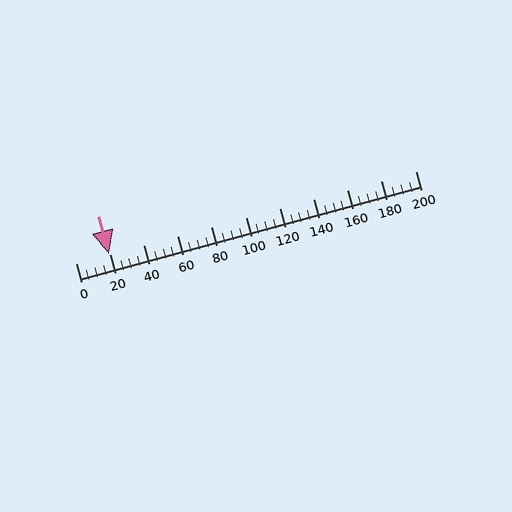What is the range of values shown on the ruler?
The ruler shows values from 0 to 200.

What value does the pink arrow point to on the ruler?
The pink arrow points to approximately 20.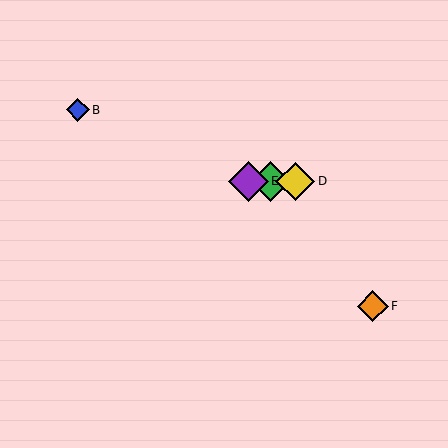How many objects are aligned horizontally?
4 objects (A, C, D, E) are aligned horizontally.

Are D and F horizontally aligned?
No, D is at y≈182 and F is at y≈306.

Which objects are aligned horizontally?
Objects A, C, D, E are aligned horizontally.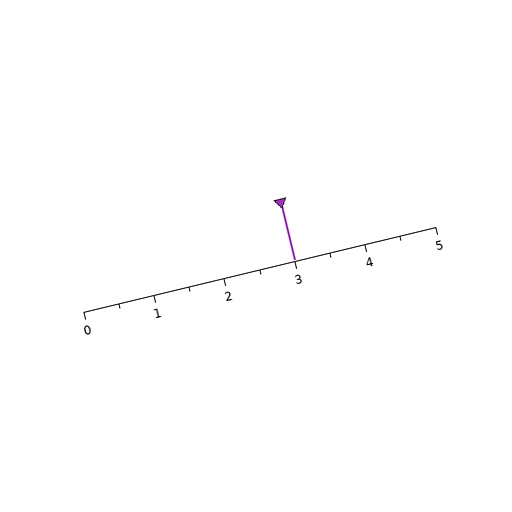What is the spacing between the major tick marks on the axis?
The major ticks are spaced 1 apart.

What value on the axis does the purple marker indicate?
The marker indicates approximately 3.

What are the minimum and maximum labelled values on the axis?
The axis runs from 0 to 5.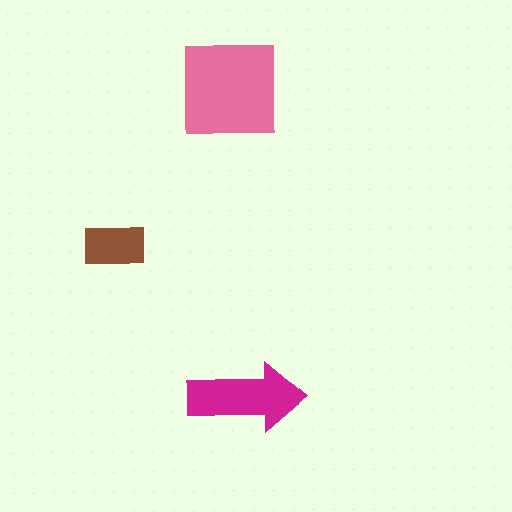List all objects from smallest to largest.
The brown rectangle, the magenta arrow, the pink square.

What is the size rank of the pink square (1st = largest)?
1st.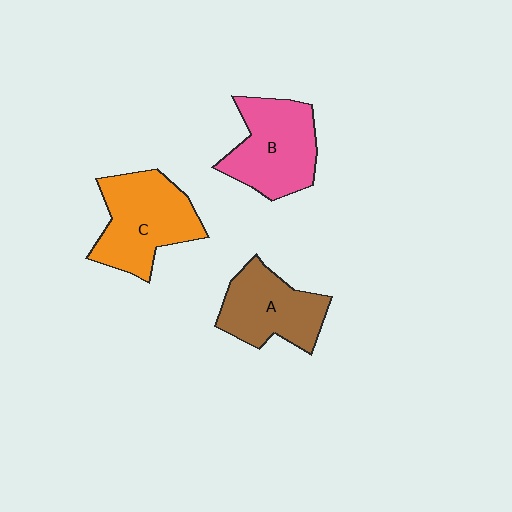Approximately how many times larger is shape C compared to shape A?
Approximately 1.2 times.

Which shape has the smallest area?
Shape A (brown).